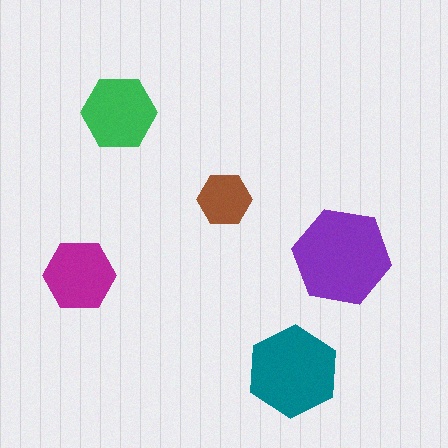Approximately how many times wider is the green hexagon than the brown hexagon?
About 1.5 times wider.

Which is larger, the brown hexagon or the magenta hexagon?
The magenta one.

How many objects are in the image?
There are 5 objects in the image.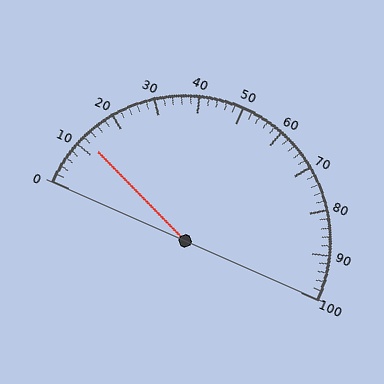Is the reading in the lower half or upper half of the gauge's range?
The reading is in the lower half of the range (0 to 100).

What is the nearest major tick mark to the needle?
The nearest major tick mark is 10.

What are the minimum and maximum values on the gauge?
The gauge ranges from 0 to 100.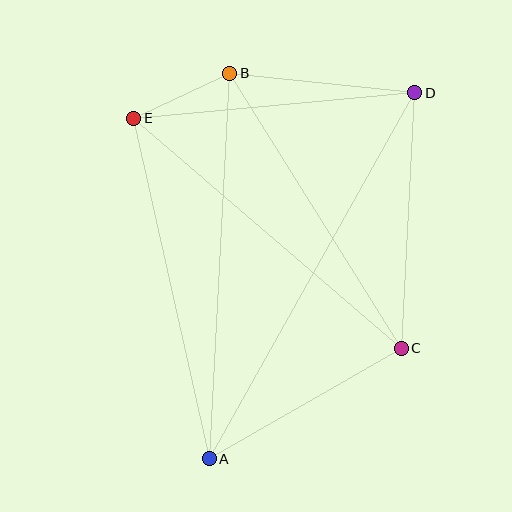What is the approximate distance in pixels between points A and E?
The distance between A and E is approximately 349 pixels.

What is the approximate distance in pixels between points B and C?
The distance between B and C is approximately 324 pixels.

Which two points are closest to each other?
Points B and E are closest to each other.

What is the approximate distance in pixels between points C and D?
The distance between C and D is approximately 256 pixels.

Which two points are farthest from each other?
Points A and D are farthest from each other.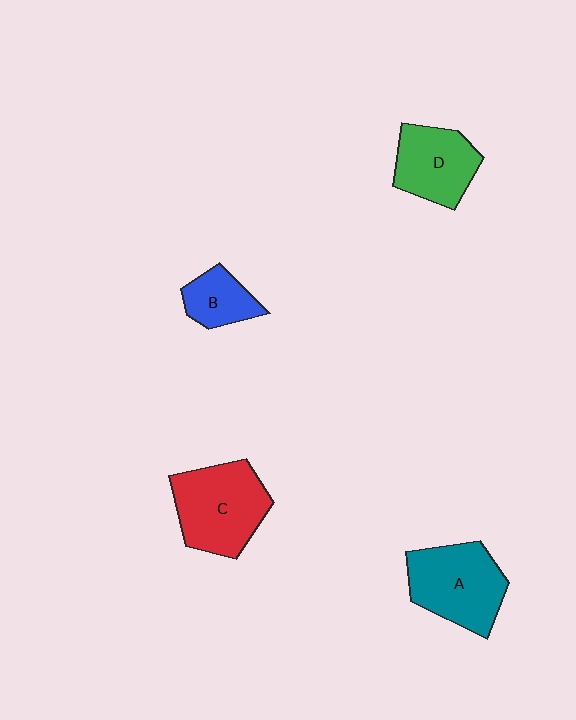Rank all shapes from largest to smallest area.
From largest to smallest: C (red), A (teal), D (green), B (blue).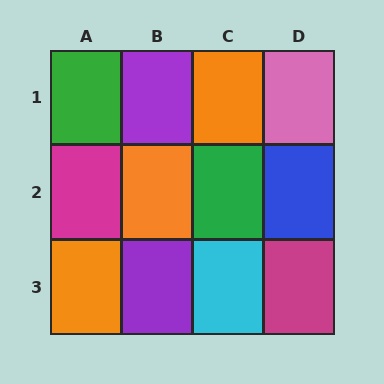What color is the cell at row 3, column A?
Orange.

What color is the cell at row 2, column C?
Green.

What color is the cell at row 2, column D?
Blue.